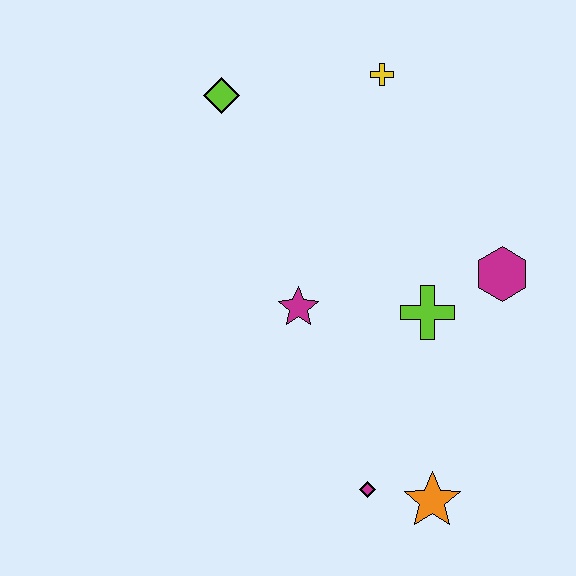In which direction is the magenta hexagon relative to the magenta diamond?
The magenta hexagon is above the magenta diamond.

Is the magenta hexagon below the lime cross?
No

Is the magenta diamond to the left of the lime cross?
Yes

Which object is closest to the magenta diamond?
The orange star is closest to the magenta diamond.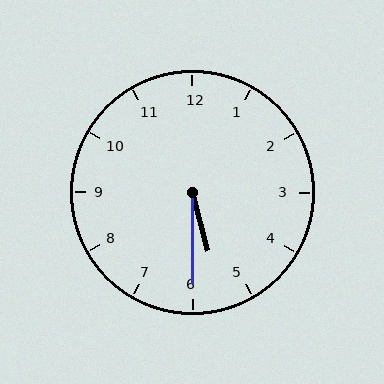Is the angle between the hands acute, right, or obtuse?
It is acute.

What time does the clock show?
5:30.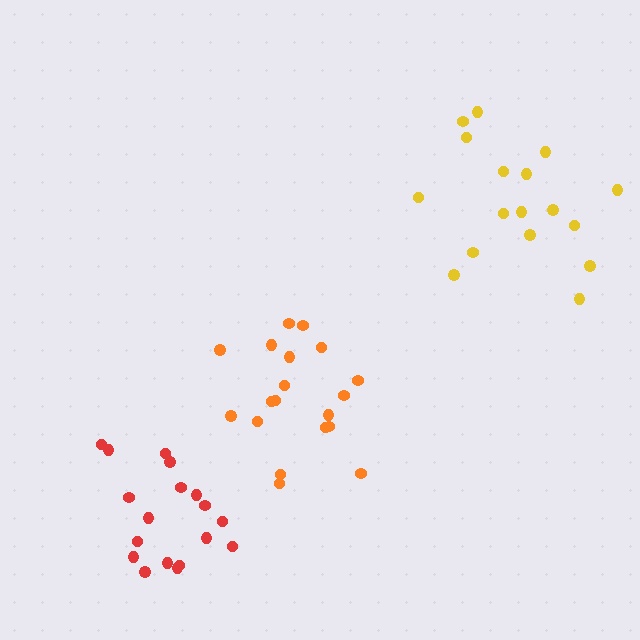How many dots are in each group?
Group 1: 19 dots, Group 2: 18 dots, Group 3: 17 dots (54 total).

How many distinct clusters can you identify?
There are 3 distinct clusters.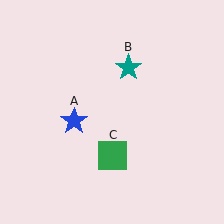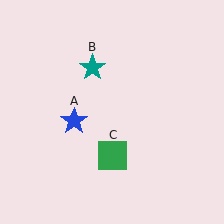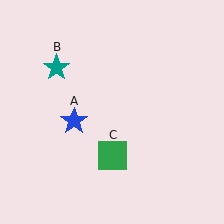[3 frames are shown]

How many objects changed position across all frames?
1 object changed position: teal star (object B).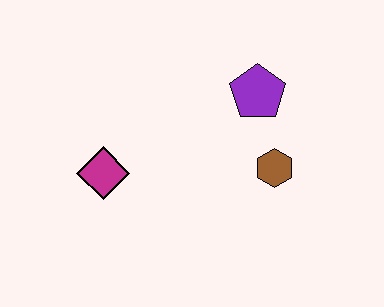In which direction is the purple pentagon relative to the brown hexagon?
The purple pentagon is above the brown hexagon.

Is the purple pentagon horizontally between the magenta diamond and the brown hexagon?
Yes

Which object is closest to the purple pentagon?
The brown hexagon is closest to the purple pentagon.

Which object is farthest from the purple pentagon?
The magenta diamond is farthest from the purple pentagon.